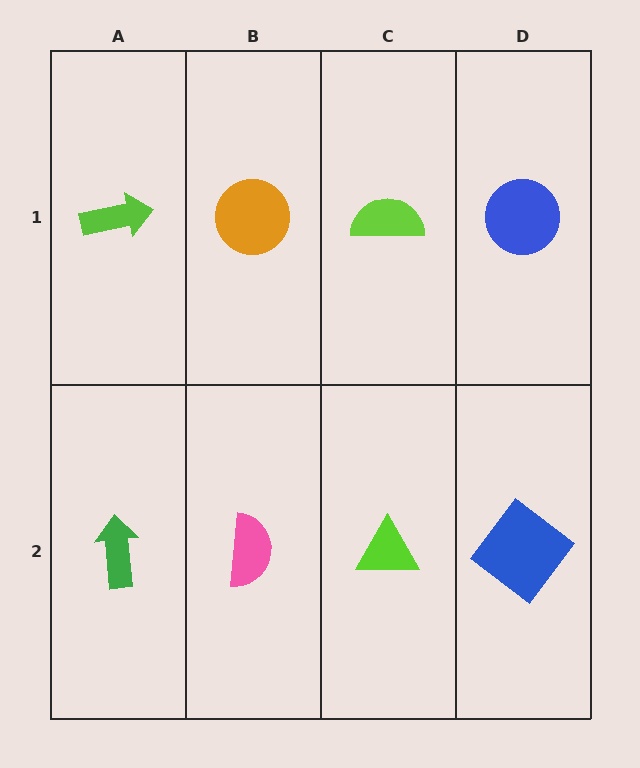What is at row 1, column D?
A blue circle.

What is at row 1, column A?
A lime arrow.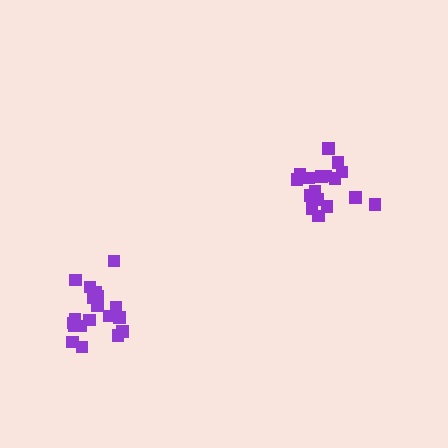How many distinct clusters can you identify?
There are 2 distinct clusters.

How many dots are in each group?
Group 1: 19 dots, Group 2: 19 dots (38 total).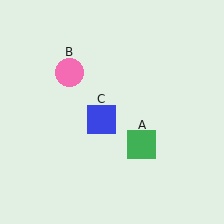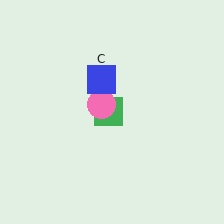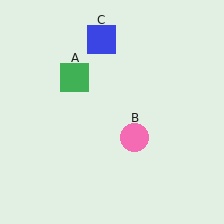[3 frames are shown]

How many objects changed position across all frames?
3 objects changed position: green square (object A), pink circle (object B), blue square (object C).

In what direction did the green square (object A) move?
The green square (object A) moved up and to the left.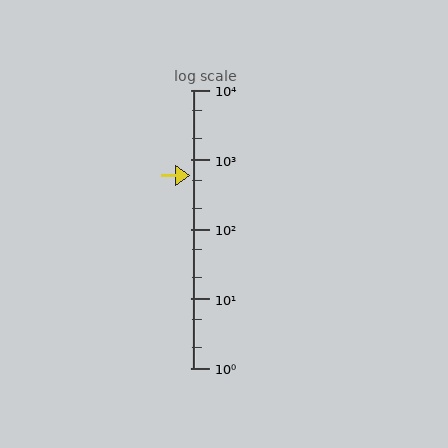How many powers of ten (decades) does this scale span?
The scale spans 4 decades, from 1 to 10000.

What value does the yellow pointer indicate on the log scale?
The pointer indicates approximately 590.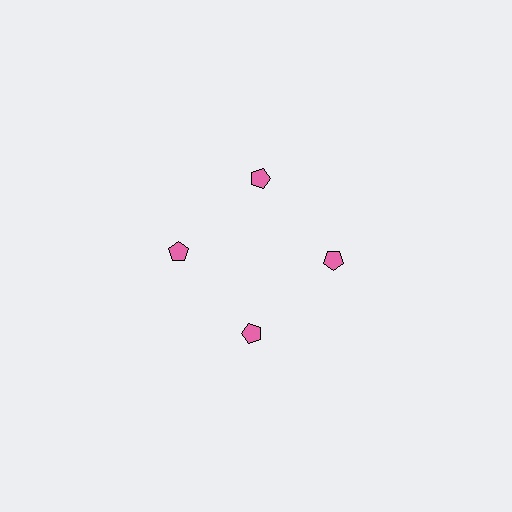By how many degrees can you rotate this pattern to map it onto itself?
The pattern maps onto itself every 90 degrees of rotation.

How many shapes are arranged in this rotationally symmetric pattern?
There are 4 shapes, arranged in 4 groups of 1.